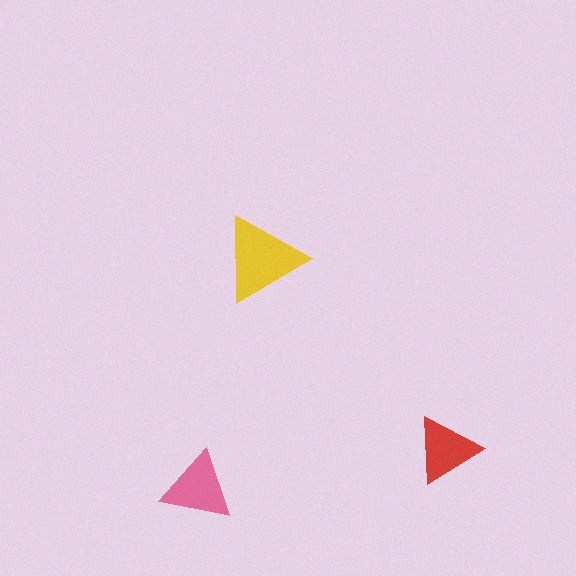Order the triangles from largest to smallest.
the yellow one, the pink one, the red one.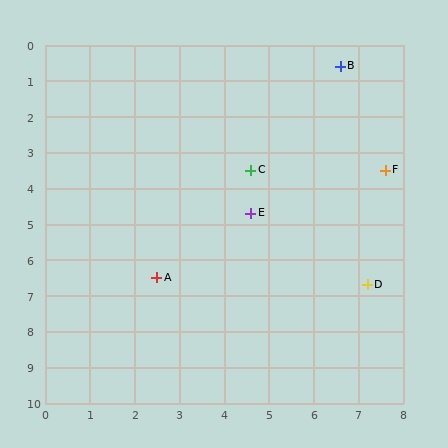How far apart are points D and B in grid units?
Points D and B are about 6.1 grid units apart.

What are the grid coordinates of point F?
Point F is at approximately (7.6, 3.5).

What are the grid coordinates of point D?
Point D is at approximately (7.2, 6.7).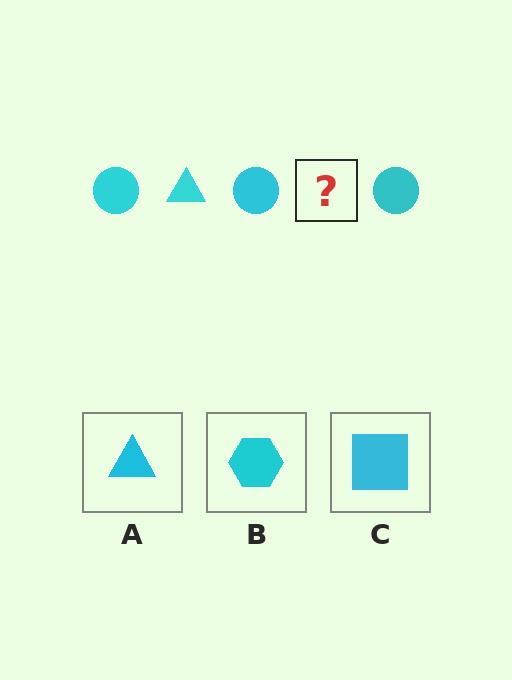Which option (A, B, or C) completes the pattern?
A.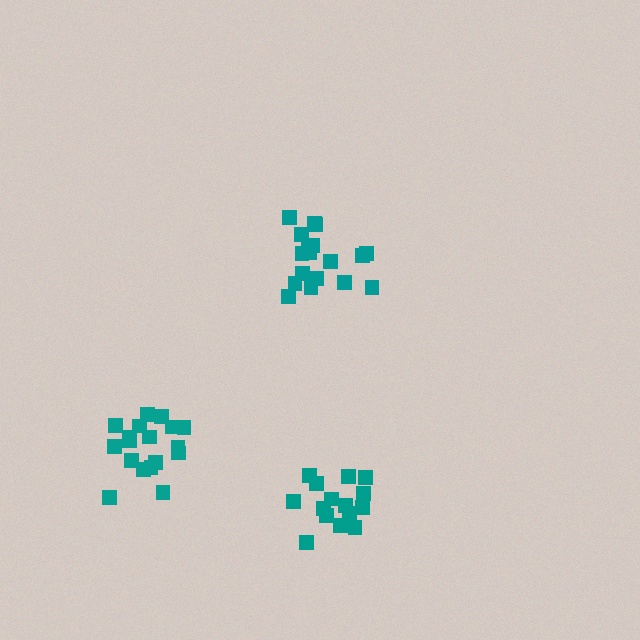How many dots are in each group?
Group 1: 18 dots, Group 2: 15 dots, Group 3: 19 dots (52 total).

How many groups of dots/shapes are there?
There are 3 groups.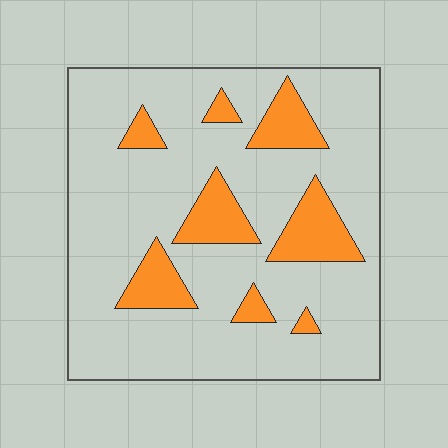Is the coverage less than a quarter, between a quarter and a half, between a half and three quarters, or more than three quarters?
Less than a quarter.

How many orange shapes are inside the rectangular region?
8.